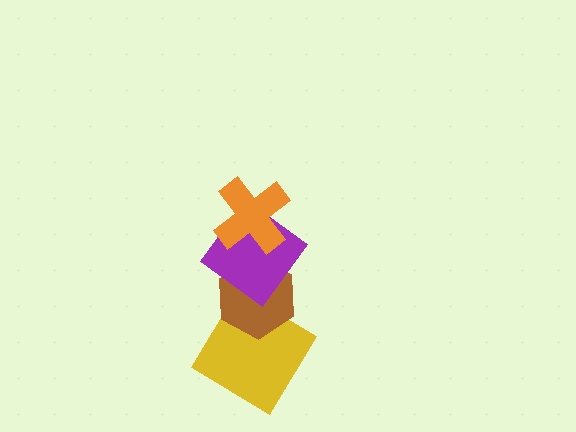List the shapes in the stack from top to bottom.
From top to bottom: the orange cross, the purple diamond, the brown hexagon, the yellow diamond.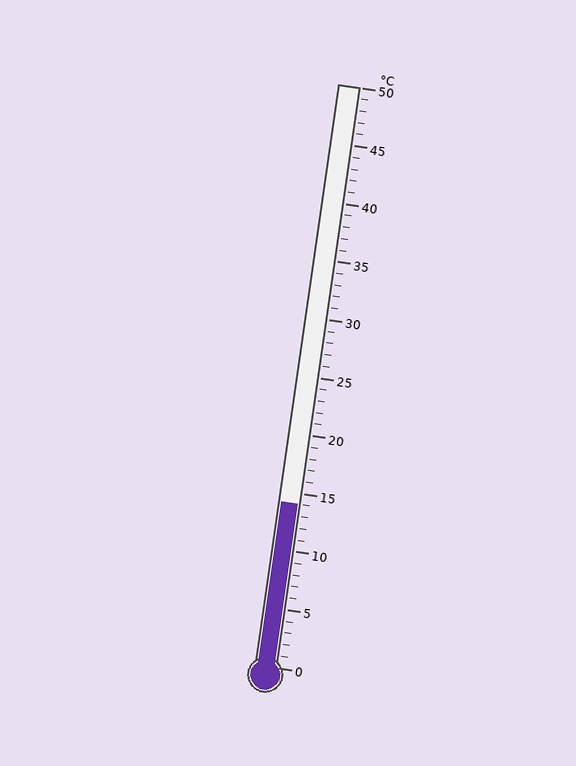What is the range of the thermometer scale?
The thermometer scale ranges from 0°C to 50°C.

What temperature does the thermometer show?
The thermometer shows approximately 14°C.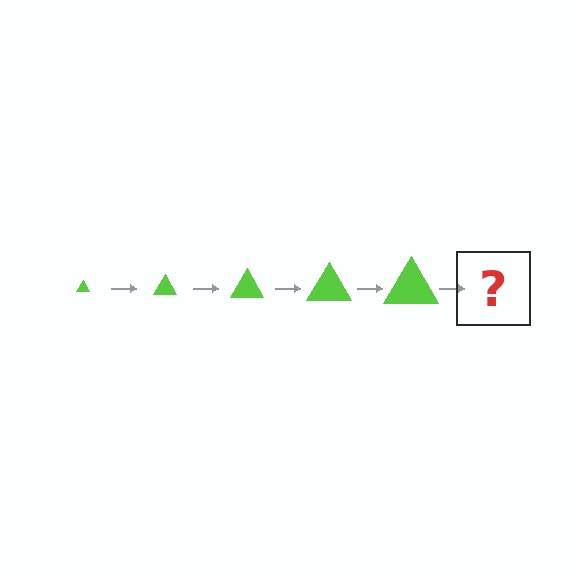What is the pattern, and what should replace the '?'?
The pattern is that the triangle gets progressively larger each step. The '?' should be a lime triangle, larger than the previous one.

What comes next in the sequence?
The next element should be a lime triangle, larger than the previous one.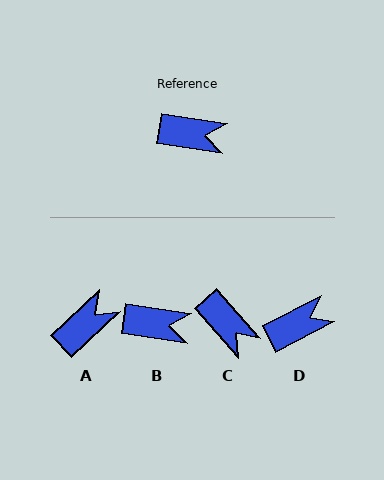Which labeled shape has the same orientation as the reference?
B.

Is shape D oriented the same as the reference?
No, it is off by about 36 degrees.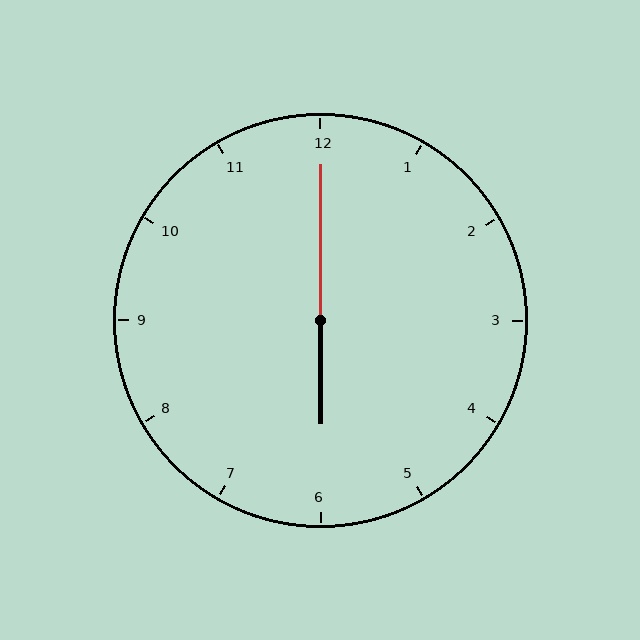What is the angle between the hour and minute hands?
Approximately 180 degrees.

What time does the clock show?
6:00.